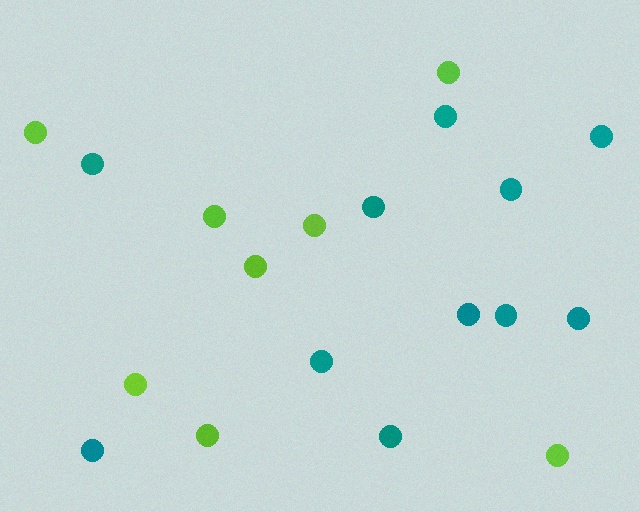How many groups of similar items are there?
There are 2 groups: one group of lime circles (8) and one group of teal circles (11).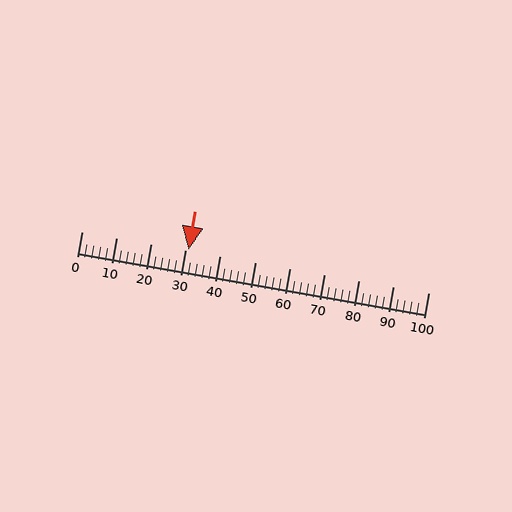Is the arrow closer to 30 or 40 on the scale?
The arrow is closer to 30.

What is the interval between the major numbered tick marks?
The major tick marks are spaced 10 units apart.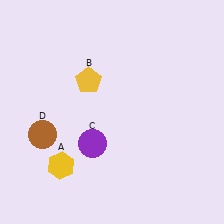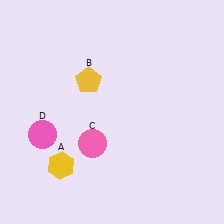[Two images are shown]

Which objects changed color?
C changed from purple to pink. D changed from brown to pink.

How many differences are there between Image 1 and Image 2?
There are 2 differences between the two images.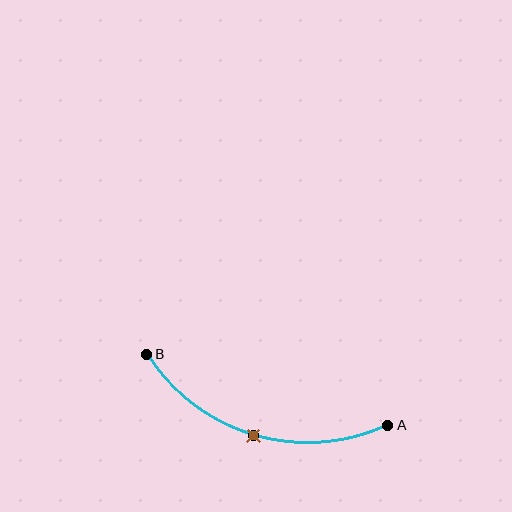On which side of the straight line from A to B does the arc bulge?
The arc bulges below the straight line connecting A and B.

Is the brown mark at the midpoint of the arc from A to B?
Yes. The brown mark lies on the arc at equal arc-length from both A and B — it is the arc midpoint.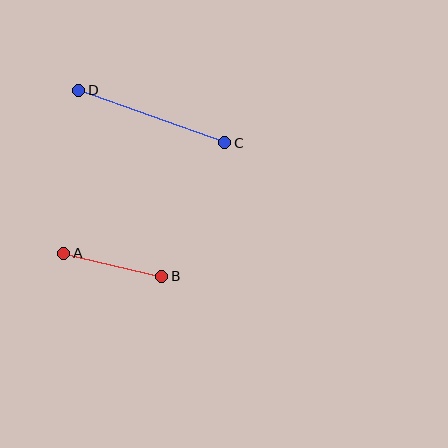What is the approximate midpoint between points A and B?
The midpoint is at approximately (113, 265) pixels.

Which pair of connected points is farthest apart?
Points C and D are farthest apart.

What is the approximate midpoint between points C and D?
The midpoint is at approximately (152, 116) pixels.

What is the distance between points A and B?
The distance is approximately 101 pixels.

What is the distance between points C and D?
The distance is approximately 155 pixels.